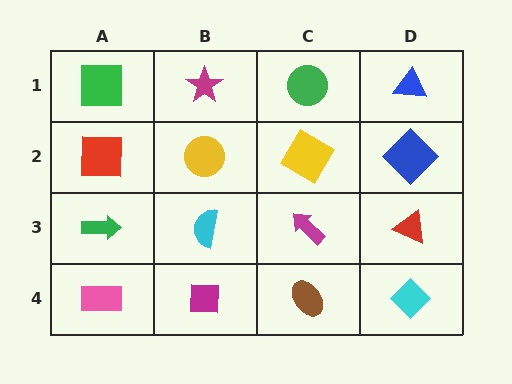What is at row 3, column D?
A red triangle.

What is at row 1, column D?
A blue triangle.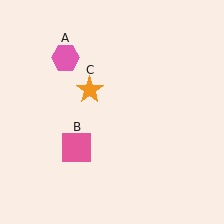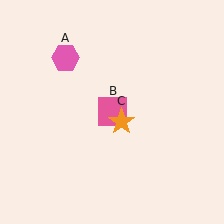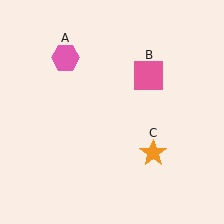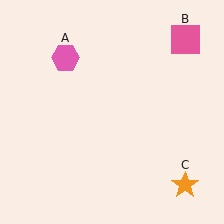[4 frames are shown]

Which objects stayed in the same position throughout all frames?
Pink hexagon (object A) remained stationary.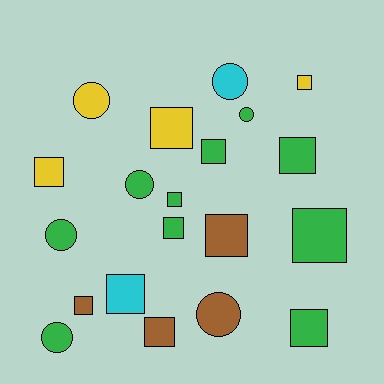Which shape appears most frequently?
Square, with 13 objects.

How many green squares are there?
There are 6 green squares.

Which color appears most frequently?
Green, with 10 objects.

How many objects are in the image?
There are 20 objects.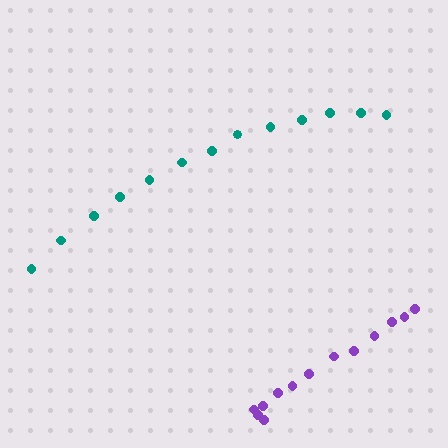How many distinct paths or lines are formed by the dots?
There are 2 distinct paths.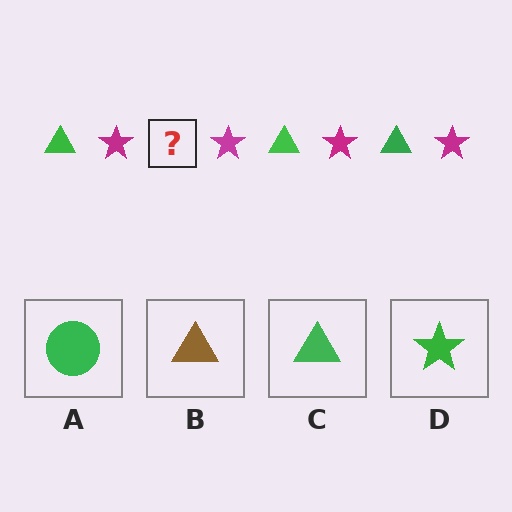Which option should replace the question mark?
Option C.